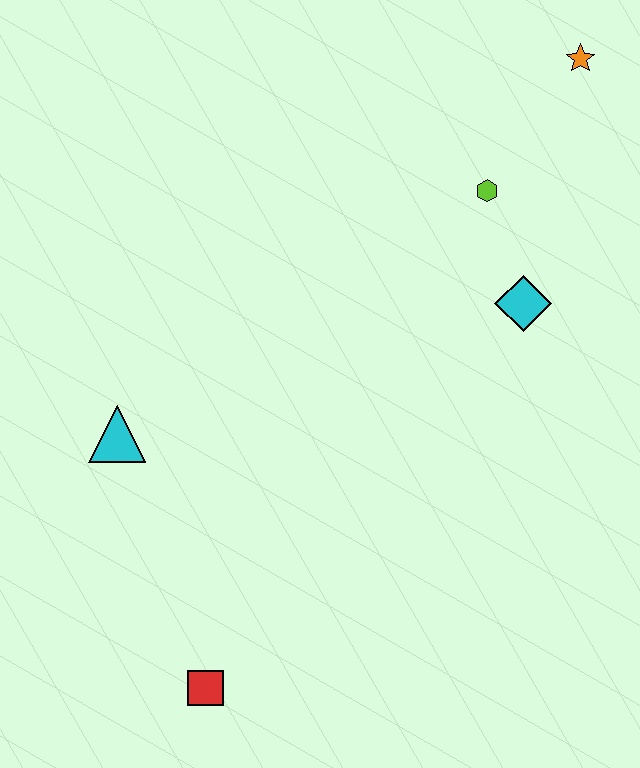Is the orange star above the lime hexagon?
Yes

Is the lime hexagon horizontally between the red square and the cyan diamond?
Yes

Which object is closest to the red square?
The cyan triangle is closest to the red square.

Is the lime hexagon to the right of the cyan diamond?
No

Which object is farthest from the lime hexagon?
The red square is farthest from the lime hexagon.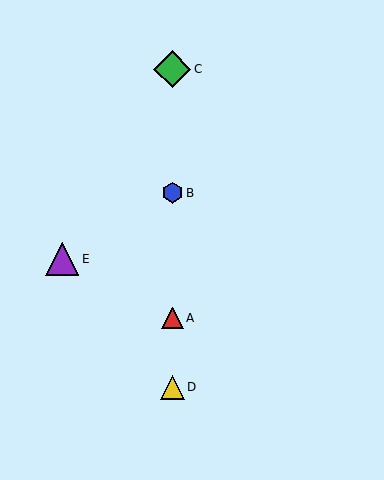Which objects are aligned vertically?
Objects A, B, C, D are aligned vertically.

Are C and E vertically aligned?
No, C is at x≈172 and E is at x≈62.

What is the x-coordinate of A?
Object A is at x≈172.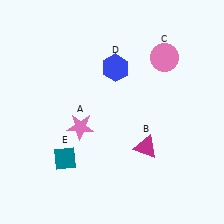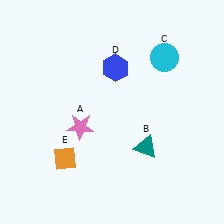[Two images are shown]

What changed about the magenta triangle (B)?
In Image 1, B is magenta. In Image 2, it changed to teal.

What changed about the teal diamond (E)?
In Image 1, E is teal. In Image 2, it changed to orange.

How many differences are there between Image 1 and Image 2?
There are 3 differences between the two images.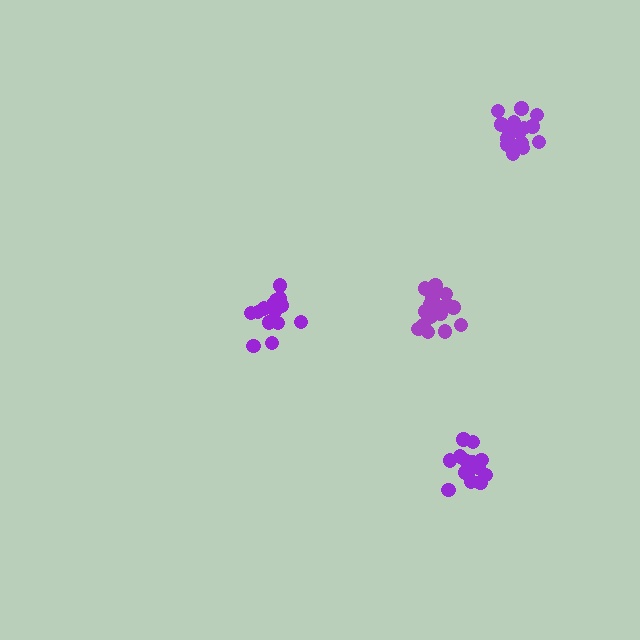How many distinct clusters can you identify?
There are 4 distinct clusters.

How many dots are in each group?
Group 1: 14 dots, Group 2: 14 dots, Group 3: 18 dots, Group 4: 18 dots (64 total).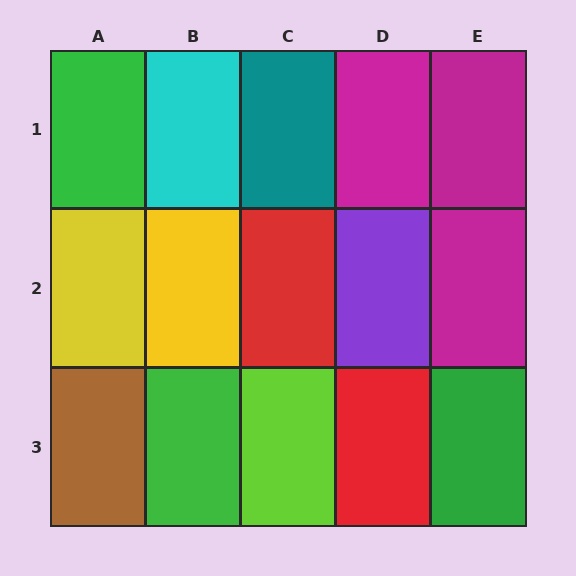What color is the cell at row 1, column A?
Green.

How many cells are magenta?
3 cells are magenta.